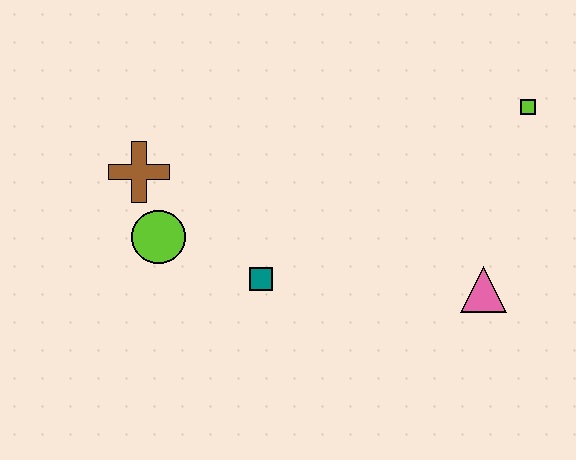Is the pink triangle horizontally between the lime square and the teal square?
Yes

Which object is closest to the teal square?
The lime circle is closest to the teal square.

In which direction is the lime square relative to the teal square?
The lime square is to the right of the teal square.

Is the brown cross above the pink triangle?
Yes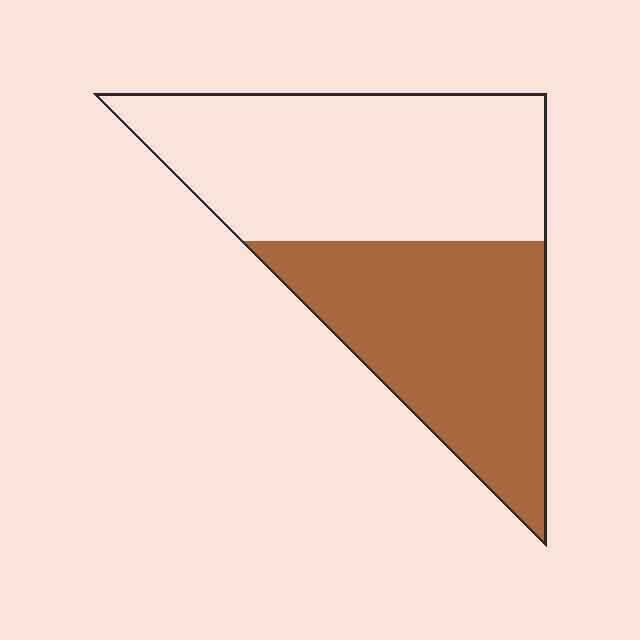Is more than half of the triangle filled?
No.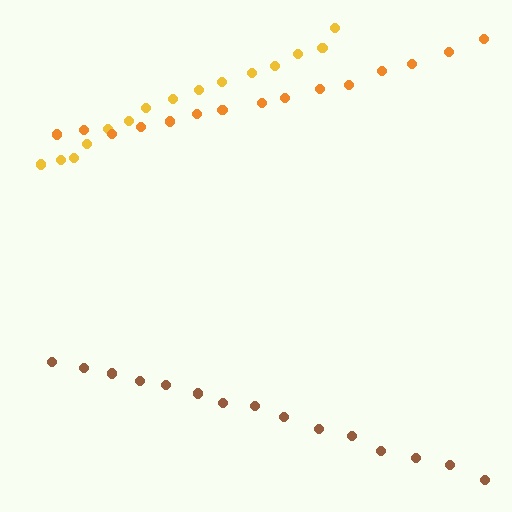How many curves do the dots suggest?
There are 3 distinct paths.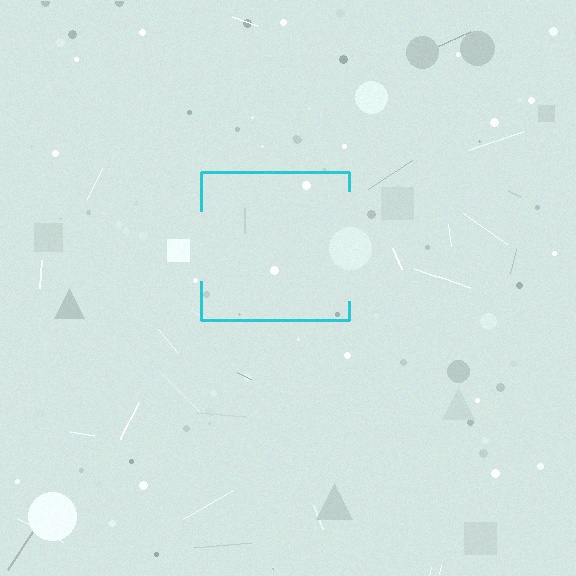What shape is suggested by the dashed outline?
The dashed outline suggests a square.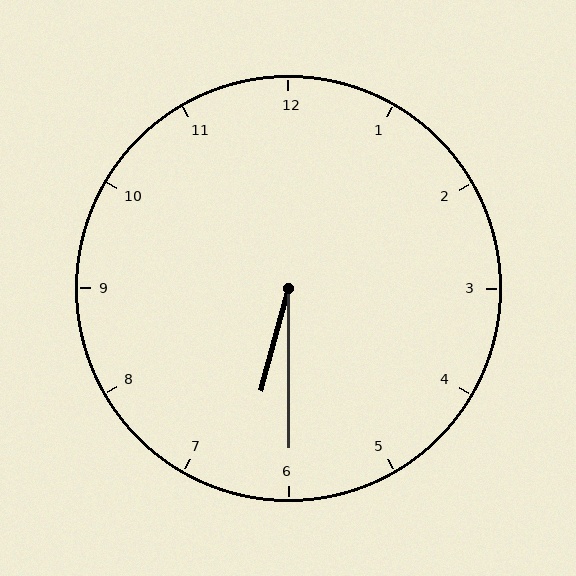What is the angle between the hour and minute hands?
Approximately 15 degrees.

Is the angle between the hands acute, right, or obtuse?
It is acute.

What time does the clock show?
6:30.